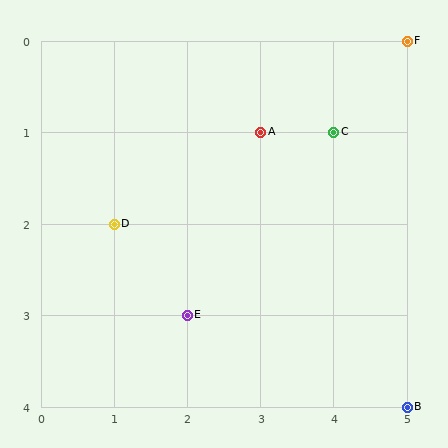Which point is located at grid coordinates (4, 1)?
Point C is at (4, 1).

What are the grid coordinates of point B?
Point B is at grid coordinates (5, 4).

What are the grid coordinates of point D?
Point D is at grid coordinates (1, 2).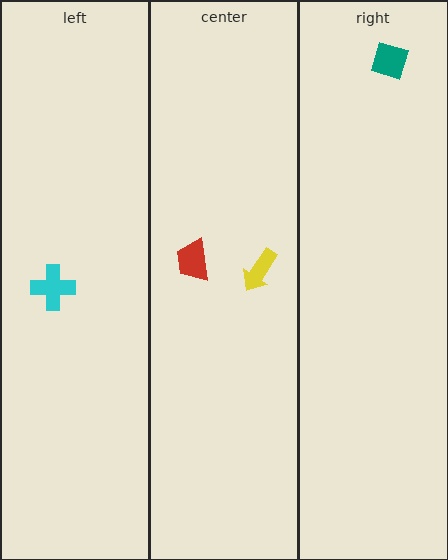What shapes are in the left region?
The cyan cross.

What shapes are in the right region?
The teal diamond.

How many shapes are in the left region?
1.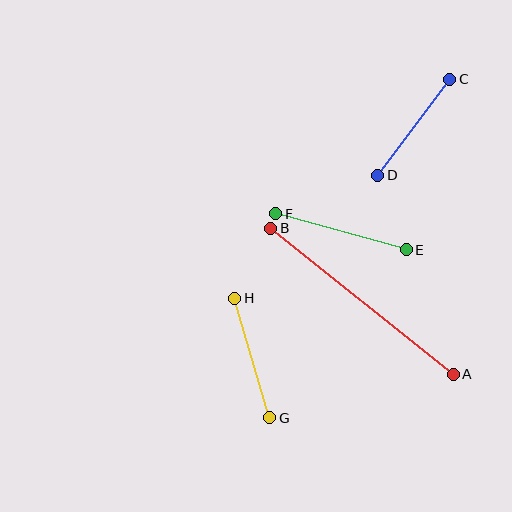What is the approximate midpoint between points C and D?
The midpoint is at approximately (414, 127) pixels.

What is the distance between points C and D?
The distance is approximately 120 pixels.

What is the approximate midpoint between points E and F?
The midpoint is at approximately (341, 232) pixels.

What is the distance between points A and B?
The distance is approximately 234 pixels.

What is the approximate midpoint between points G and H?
The midpoint is at approximately (252, 358) pixels.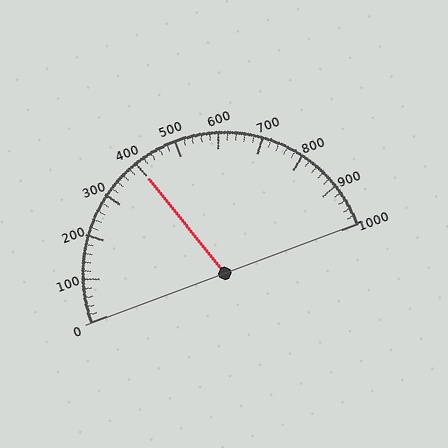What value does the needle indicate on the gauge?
The needle indicates approximately 400.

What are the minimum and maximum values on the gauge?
The gauge ranges from 0 to 1000.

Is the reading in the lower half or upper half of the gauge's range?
The reading is in the lower half of the range (0 to 1000).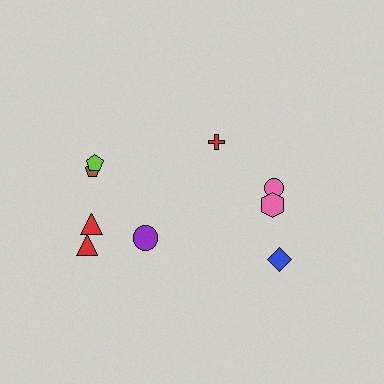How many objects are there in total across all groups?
There are 9 objects.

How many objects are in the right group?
There are 3 objects.